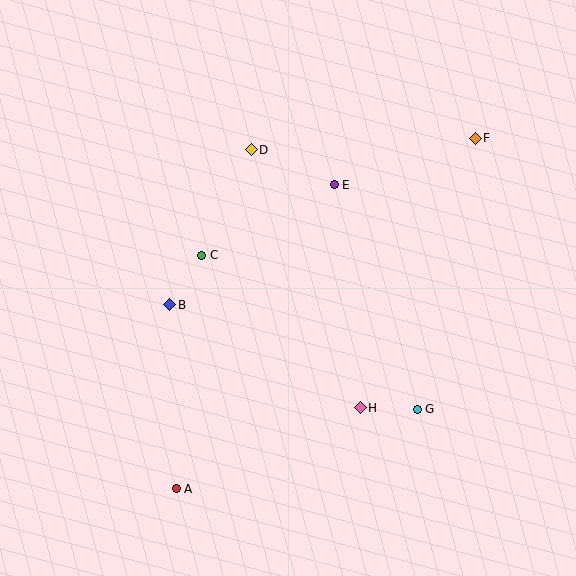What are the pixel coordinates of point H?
Point H is at (360, 408).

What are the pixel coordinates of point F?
Point F is at (475, 138).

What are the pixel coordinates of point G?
Point G is at (417, 409).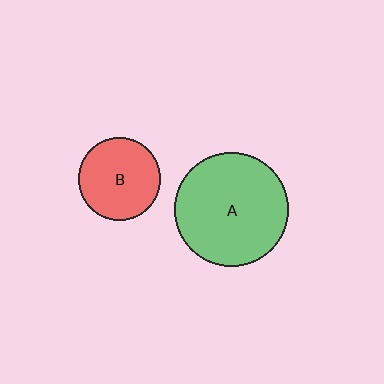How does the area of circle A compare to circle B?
Approximately 1.9 times.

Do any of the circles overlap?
No, none of the circles overlap.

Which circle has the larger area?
Circle A (green).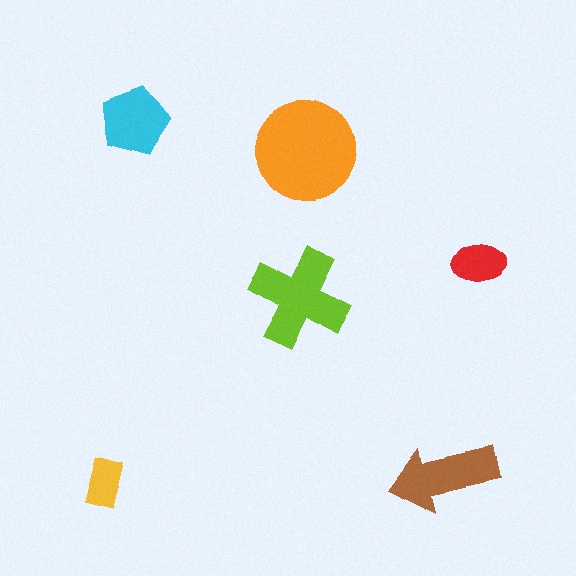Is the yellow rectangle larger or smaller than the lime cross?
Smaller.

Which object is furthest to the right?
The red ellipse is rightmost.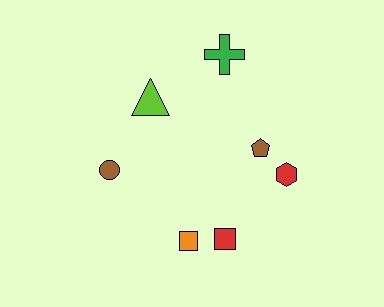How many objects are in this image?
There are 7 objects.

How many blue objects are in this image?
There are no blue objects.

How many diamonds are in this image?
There are no diamonds.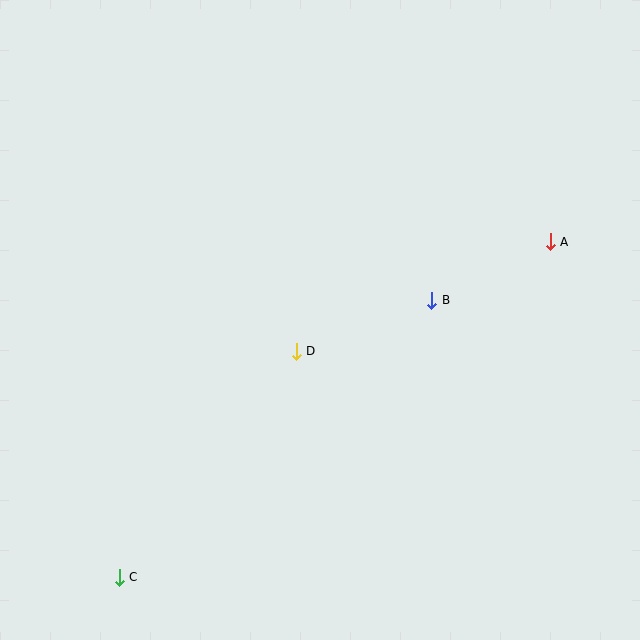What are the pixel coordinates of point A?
Point A is at (550, 242).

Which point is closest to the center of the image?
Point D at (296, 351) is closest to the center.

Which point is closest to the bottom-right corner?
Point B is closest to the bottom-right corner.